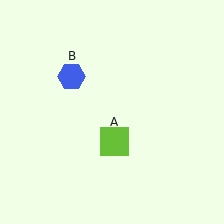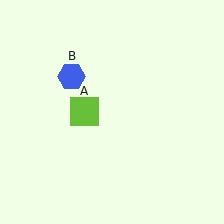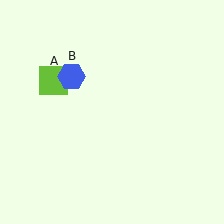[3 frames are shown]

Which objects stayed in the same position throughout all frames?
Blue hexagon (object B) remained stationary.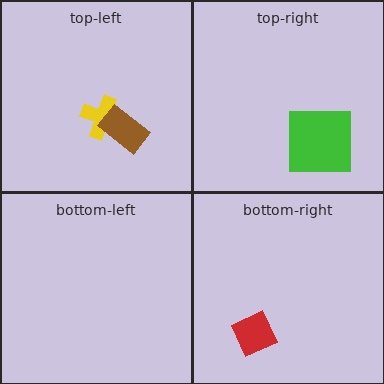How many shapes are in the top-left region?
2.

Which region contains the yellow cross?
The top-left region.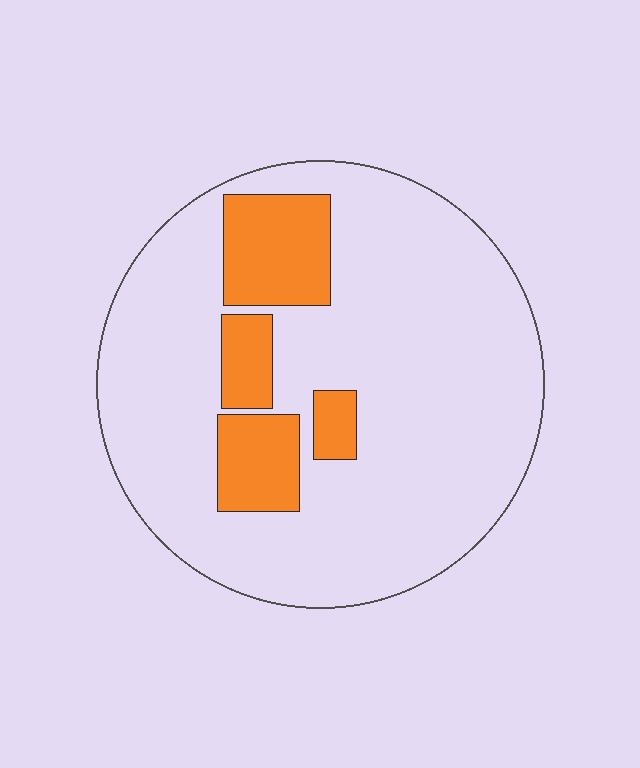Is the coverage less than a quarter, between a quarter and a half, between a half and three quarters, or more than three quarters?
Less than a quarter.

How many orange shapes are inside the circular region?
4.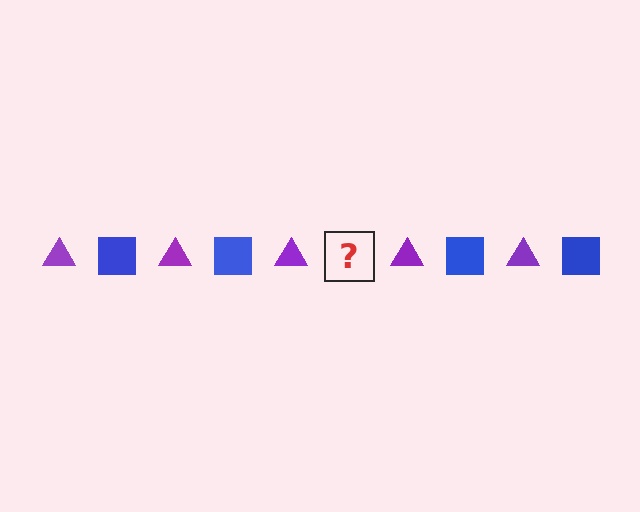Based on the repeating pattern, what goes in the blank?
The blank should be a blue square.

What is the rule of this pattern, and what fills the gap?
The rule is that the pattern alternates between purple triangle and blue square. The gap should be filled with a blue square.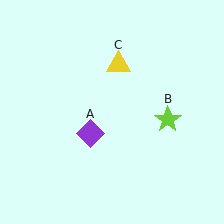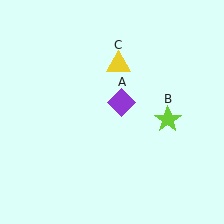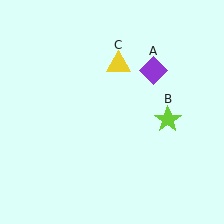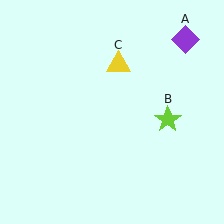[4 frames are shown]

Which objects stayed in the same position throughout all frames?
Lime star (object B) and yellow triangle (object C) remained stationary.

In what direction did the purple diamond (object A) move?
The purple diamond (object A) moved up and to the right.